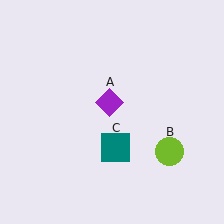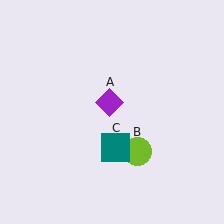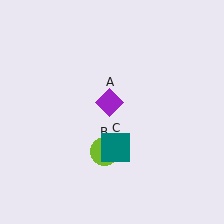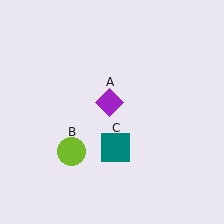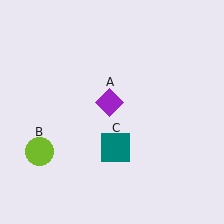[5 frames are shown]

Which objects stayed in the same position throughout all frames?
Purple diamond (object A) and teal square (object C) remained stationary.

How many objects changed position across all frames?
1 object changed position: lime circle (object B).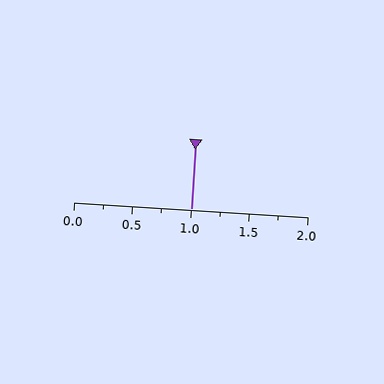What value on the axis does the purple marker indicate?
The marker indicates approximately 1.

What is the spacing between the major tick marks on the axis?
The major ticks are spaced 0.5 apart.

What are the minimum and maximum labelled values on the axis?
The axis runs from 0.0 to 2.0.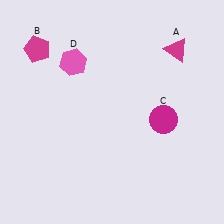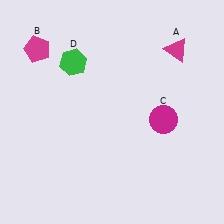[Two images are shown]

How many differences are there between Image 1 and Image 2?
There is 1 difference between the two images.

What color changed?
The hexagon (D) changed from pink in Image 1 to green in Image 2.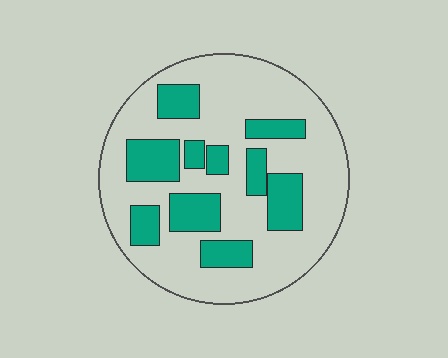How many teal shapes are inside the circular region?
10.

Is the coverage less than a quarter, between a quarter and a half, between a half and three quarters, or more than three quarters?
Between a quarter and a half.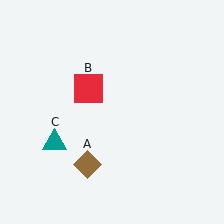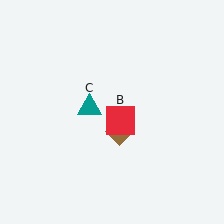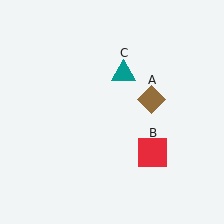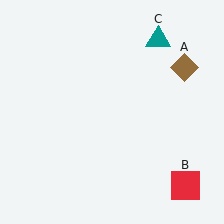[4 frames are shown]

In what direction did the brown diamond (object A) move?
The brown diamond (object A) moved up and to the right.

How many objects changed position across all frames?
3 objects changed position: brown diamond (object A), red square (object B), teal triangle (object C).